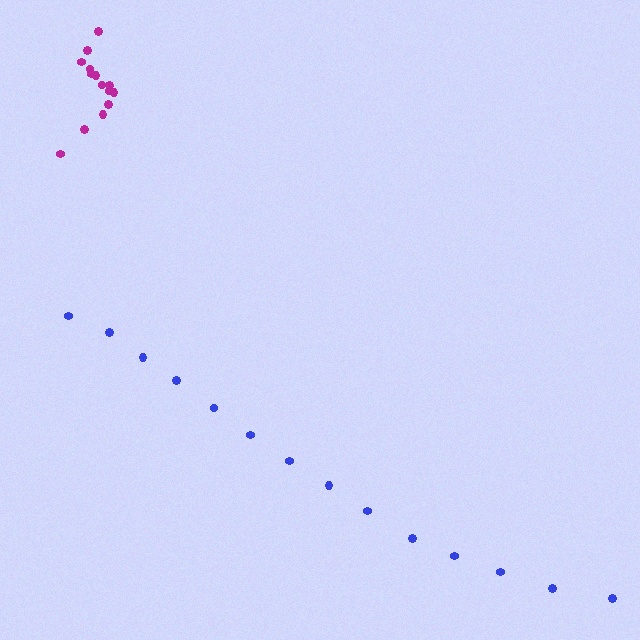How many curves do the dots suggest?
There are 2 distinct paths.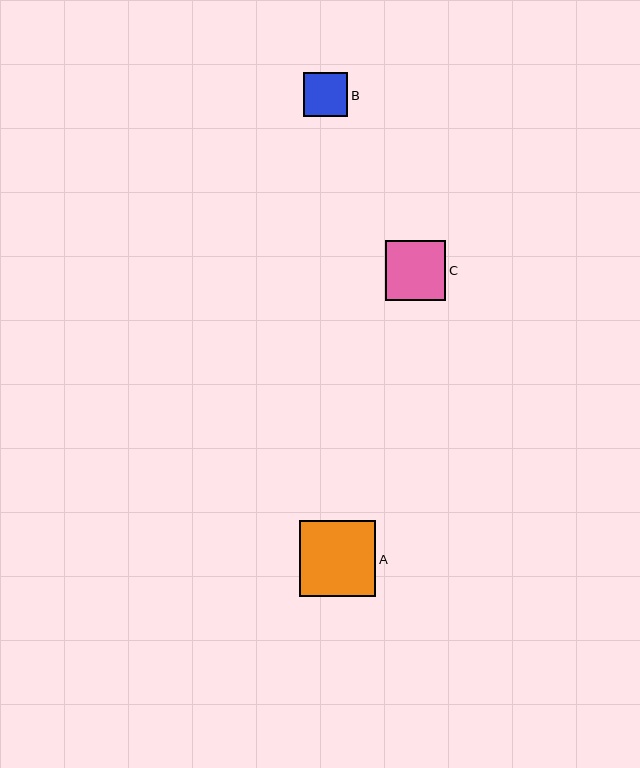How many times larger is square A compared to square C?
Square A is approximately 1.3 times the size of square C.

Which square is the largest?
Square A is the largest with a size of approximately 76 pixels.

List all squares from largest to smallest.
From largest to smallest: A, C, B.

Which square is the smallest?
Square B is the smallest with a size of approximately 44 pixels.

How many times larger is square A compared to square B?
Square A is approximately 1.7 times the size of square B.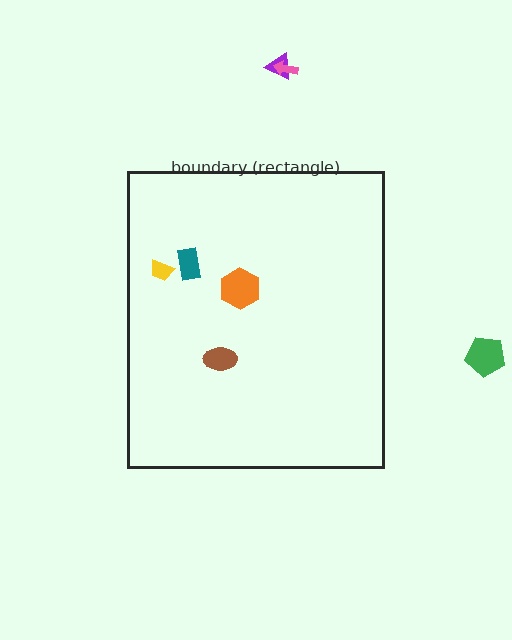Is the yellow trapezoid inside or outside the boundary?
Inside.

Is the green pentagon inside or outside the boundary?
Outside.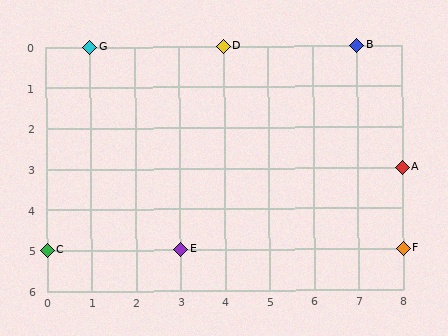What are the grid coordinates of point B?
Point B is at grid coordinates (7, 0).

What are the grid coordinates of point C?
Point C is at grid coordinates (0, 5).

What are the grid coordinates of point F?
Point F is at grid coordinates (8, 5).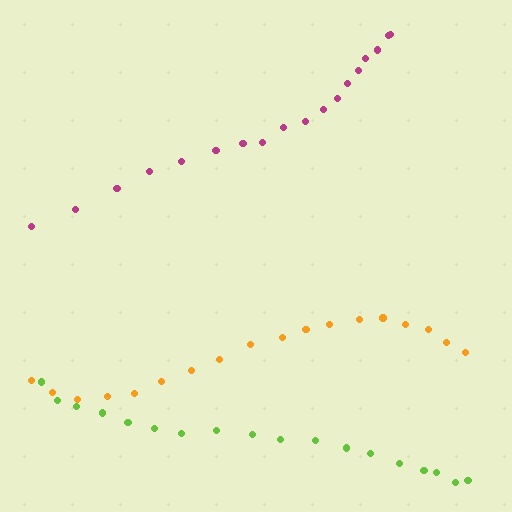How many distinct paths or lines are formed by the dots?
There are 3 distinct paths.